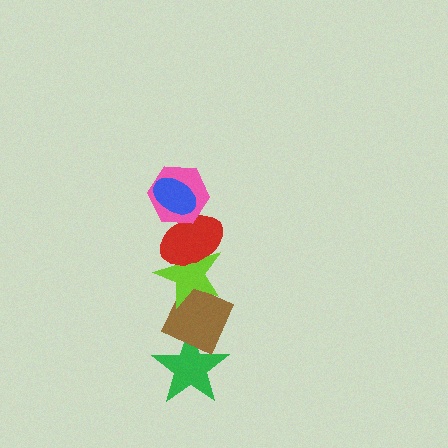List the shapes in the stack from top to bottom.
From top to bottom: the blue ellipse, the pink hexagon, the red ellipse, the lime star, the brown diamond, the green star.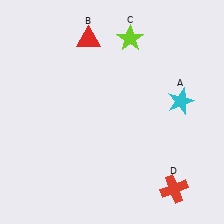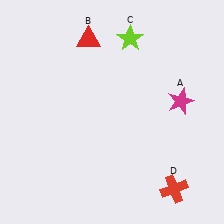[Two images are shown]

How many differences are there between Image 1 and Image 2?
There is 1 difference between the two images.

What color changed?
The star (A) changed from cyan in Image 1 to magenta in Image 2.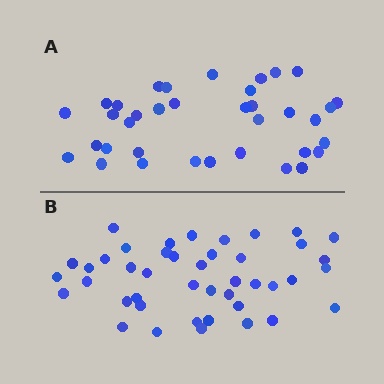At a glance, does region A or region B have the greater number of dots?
Region B (the bottom region) has more dots.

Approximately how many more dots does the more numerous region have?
Region B has roughly 8 or so more dots than region A.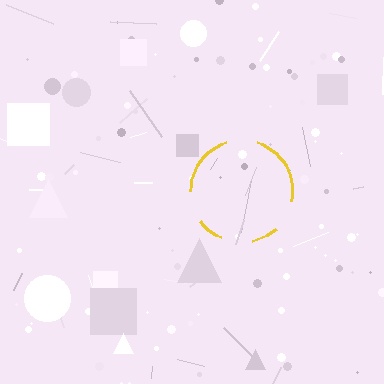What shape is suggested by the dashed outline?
The dashed outline suggests a circle.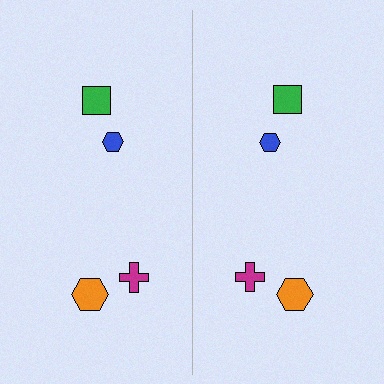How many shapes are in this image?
There are 8 shapes in this image.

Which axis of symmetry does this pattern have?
The pattern has a vertical axis of symmetry running through the center of the image.